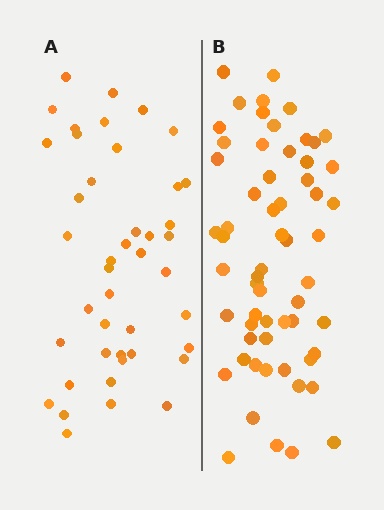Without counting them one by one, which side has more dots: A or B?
Region B (the right region) has more dots.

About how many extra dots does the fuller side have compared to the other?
Region B has approximately 15 more dots than region A.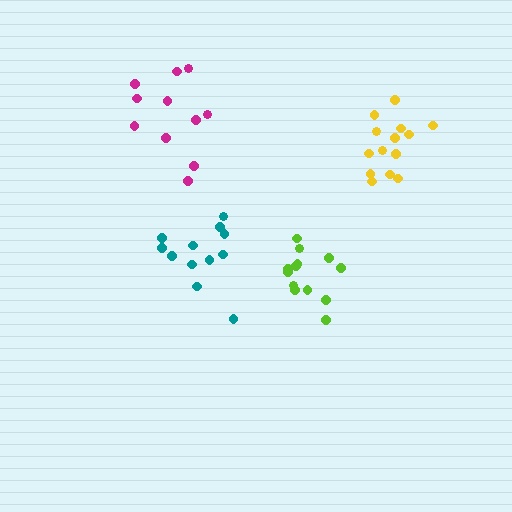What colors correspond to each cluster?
The clusters are colored: lime, magenta, yellow, teal.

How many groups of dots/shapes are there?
There are 4 groups.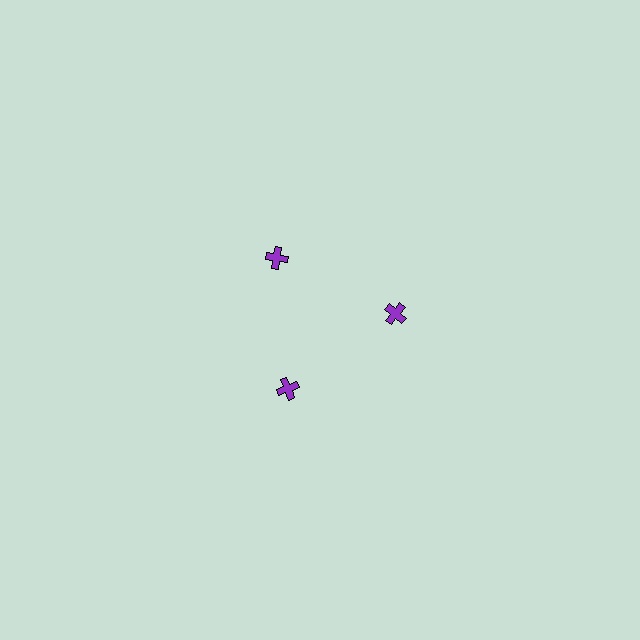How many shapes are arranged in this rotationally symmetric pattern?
There are 3 shapes, arranged in 3 groups of 1.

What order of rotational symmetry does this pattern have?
This pattern has 3-fold rotational symmetry.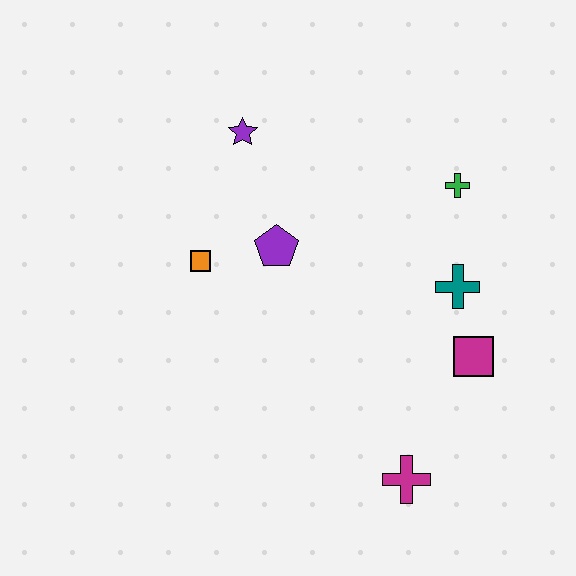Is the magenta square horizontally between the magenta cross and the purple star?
No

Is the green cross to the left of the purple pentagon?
No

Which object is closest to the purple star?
The purple pentagon is closest to the purple star.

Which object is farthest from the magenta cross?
The purple star is farthest from the magenta cross.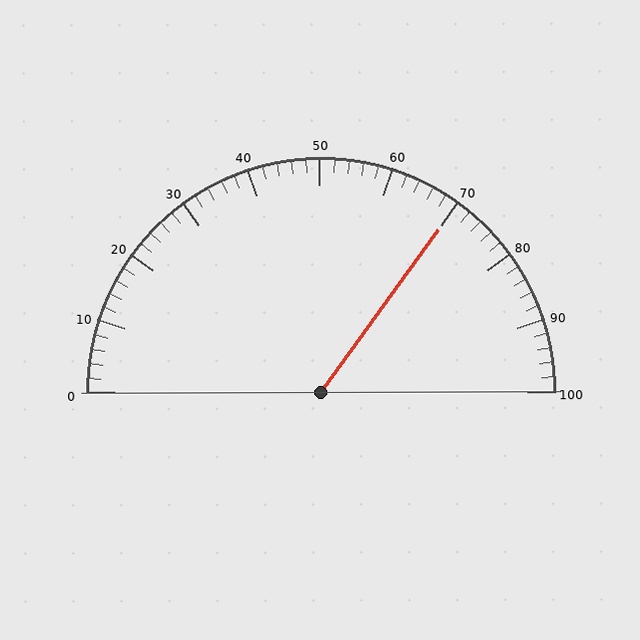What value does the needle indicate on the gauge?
The needle indicates approximately 70.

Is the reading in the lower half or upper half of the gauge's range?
The reading is in the upper half of the range (0 to 100).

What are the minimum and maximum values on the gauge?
The gauge ranges from 0 to 100.